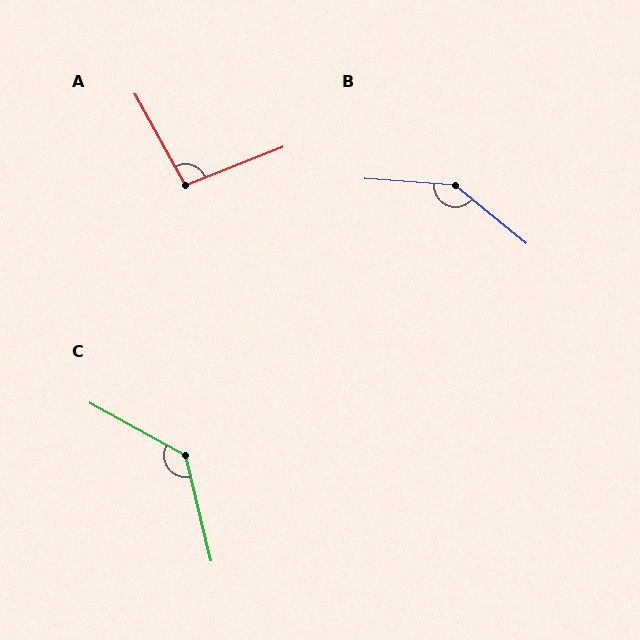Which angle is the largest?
B, at approximately 145 degrees.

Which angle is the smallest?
A, at approximately 97 degrees.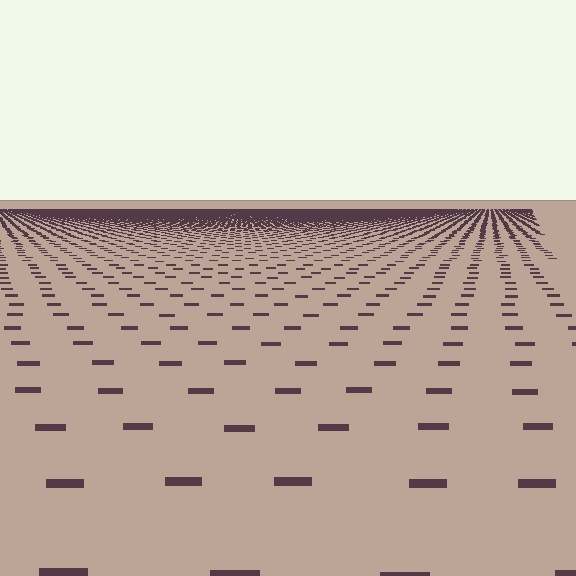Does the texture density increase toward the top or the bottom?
Density increases toward the top.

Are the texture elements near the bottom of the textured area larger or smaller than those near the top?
Larger. Near the bottom, elements are closer to the viewer and appear at a bigger on-screen size.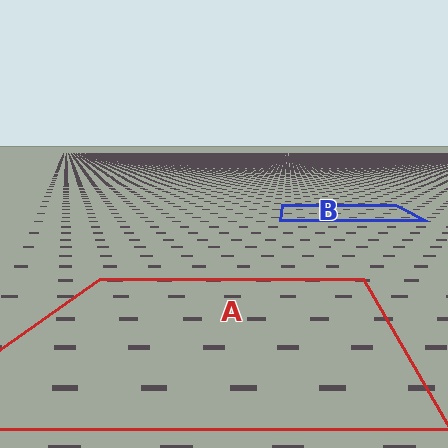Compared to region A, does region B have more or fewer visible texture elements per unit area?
Region B has more texture elements per unit area — they are packed more densely because it is farther away.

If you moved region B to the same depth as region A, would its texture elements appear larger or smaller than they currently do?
They would appear larger. At a closer depth, the same texture elements are projected at a bigger on-screen size.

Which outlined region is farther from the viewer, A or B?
Region B is farther from the viewer — the texture elements inside it appear smaller and more densely packed.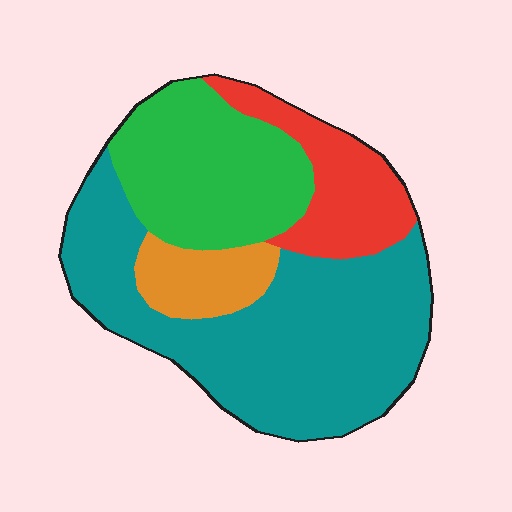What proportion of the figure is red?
Red covers around 15% of the figure.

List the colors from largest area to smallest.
From largest to smallest: teal, green, red, orange.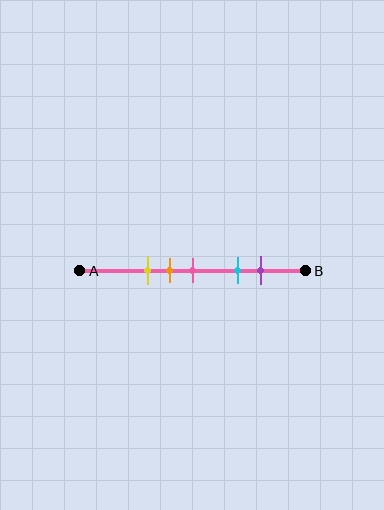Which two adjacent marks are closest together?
The orange and pink marks are the closest adjacent pair.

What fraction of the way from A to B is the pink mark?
The pink mark is approximately 50% (0.5) of the way from A to B.